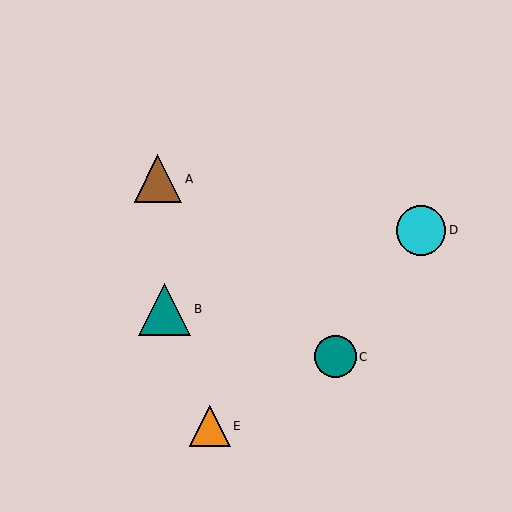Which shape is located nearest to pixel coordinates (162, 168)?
The brown triangle (labeled A) at (158, 179) is nearest to that location.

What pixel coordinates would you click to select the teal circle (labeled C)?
Click at (335, 357) to select the teal circle C.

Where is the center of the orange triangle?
The center of the orange triangle is at (210, 426).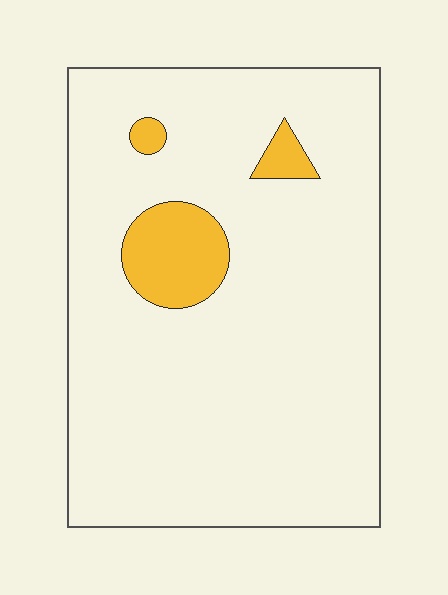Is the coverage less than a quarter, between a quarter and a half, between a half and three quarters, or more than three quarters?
Less than a quarter.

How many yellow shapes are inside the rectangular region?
3.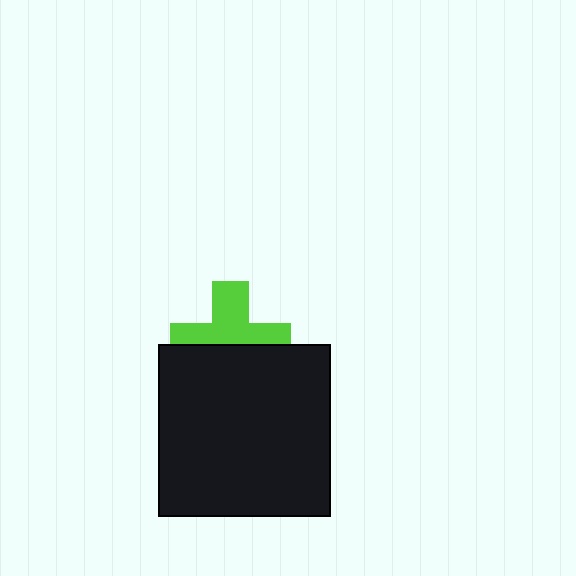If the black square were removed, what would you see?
You would see the complete lime cross.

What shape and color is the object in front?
The object in front is a black square.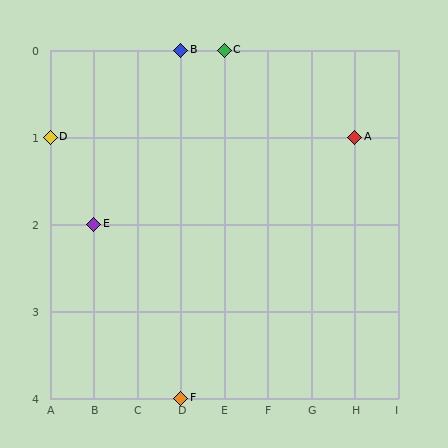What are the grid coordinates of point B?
Point B is at grid coordinates (D, 0).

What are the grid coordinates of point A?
Point A is at grid coordinates (H, 1).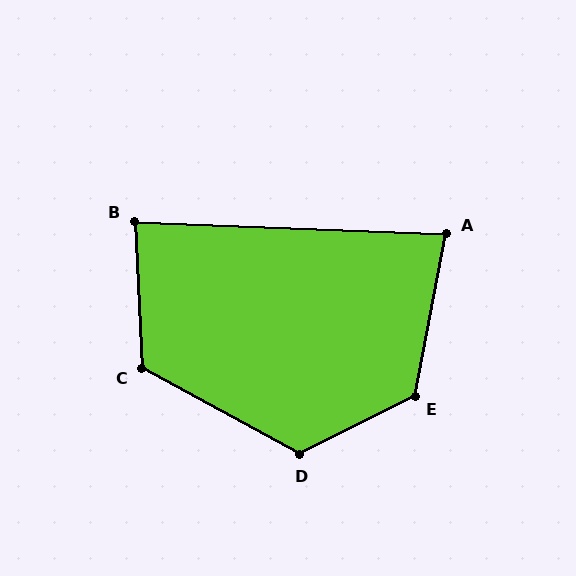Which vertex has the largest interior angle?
E, at approximately 127 degrees.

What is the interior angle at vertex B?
Approximately 85 degrees (approximately right).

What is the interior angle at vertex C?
Approximately 121 degrees (obtuse).